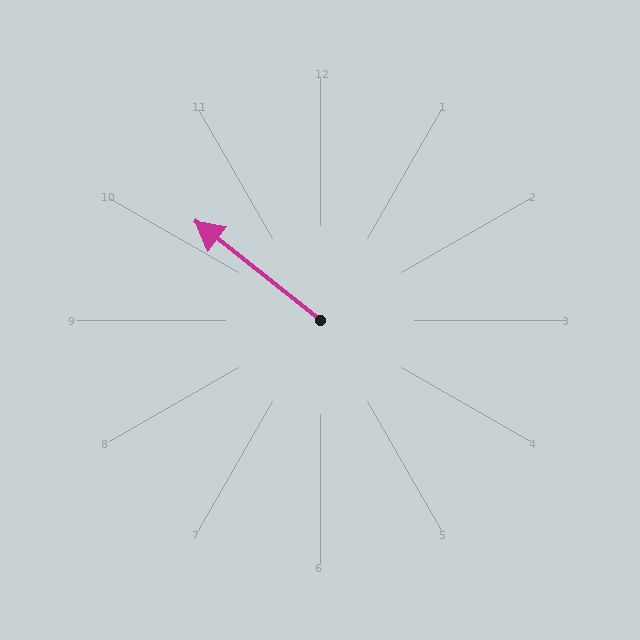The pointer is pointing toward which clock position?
Roughly 10 o'clock.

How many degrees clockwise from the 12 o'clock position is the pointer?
Approximately 308 degrees.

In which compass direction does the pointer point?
Northwest.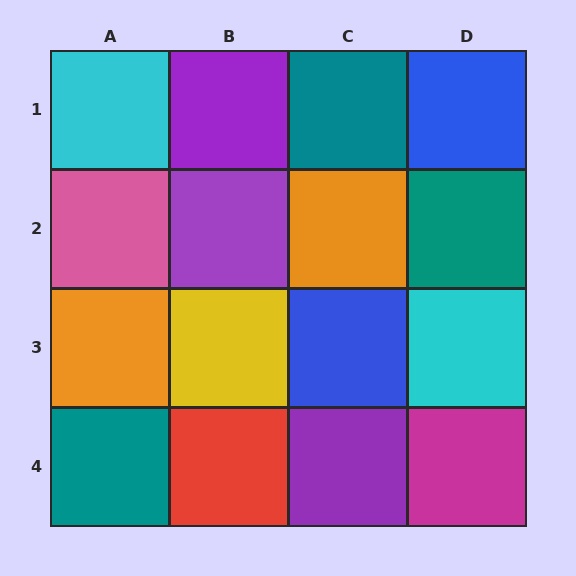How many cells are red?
1 cell is red.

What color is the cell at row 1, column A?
Cyan.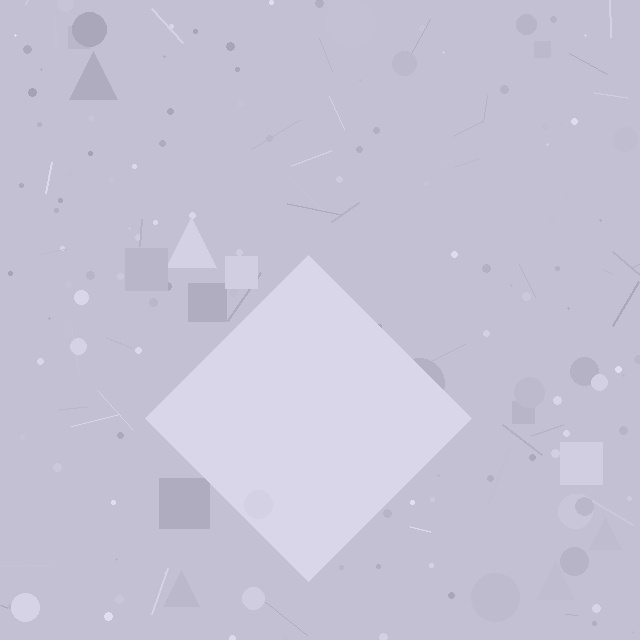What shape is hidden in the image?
A diamond is hidden in the image.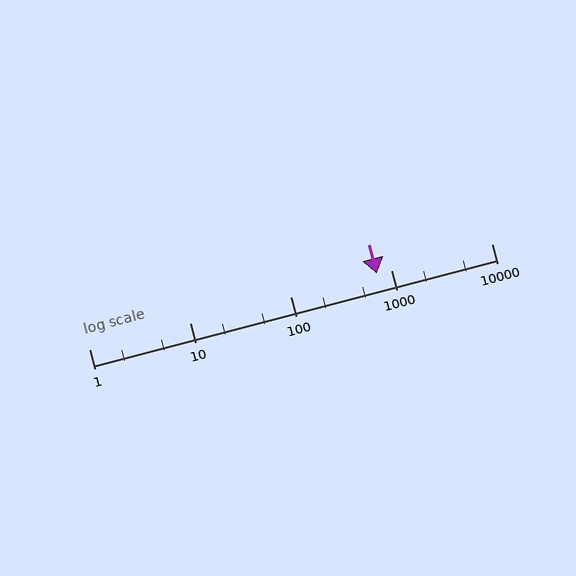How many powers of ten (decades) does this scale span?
The scale spans 4 decades, from 1 to 10000.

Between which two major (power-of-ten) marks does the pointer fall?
The pointer is between 100 and 1000.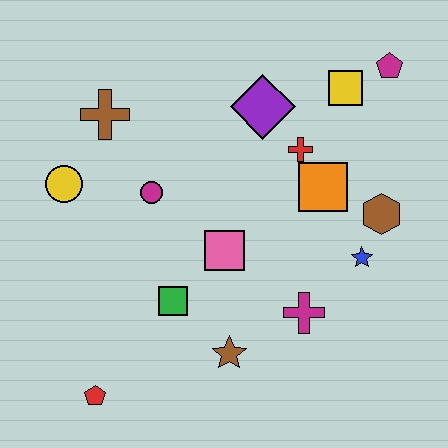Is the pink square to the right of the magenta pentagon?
No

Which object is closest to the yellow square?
The magenta pentagon is closest to the yellow square.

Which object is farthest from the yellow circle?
The magenta pentagon is farthest from the yellow circle.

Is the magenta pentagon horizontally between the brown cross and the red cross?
No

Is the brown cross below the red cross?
No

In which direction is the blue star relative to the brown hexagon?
The blue star is below the brown hexagon.